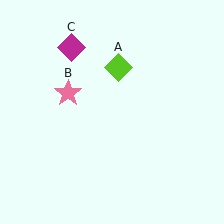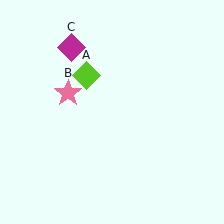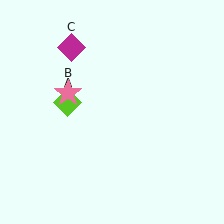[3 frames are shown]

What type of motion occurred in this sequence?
The lime diamond (object A) rotated counterclockwise around the center of the scene.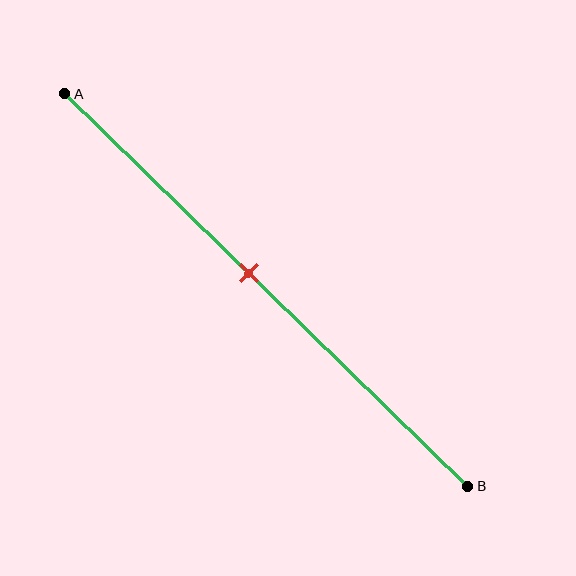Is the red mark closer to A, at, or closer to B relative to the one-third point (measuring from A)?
The red mark is closer to point B than the one-third point of segment AB.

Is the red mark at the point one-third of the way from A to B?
No, the mark is at about 45% from A, not at the 33% one-third point.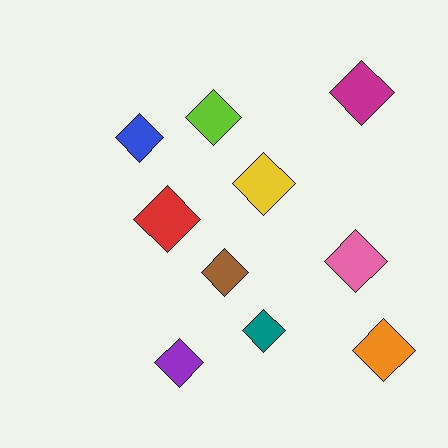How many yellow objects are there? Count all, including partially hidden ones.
There is 1 yellow object.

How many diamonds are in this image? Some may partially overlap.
There are 10 diamonds.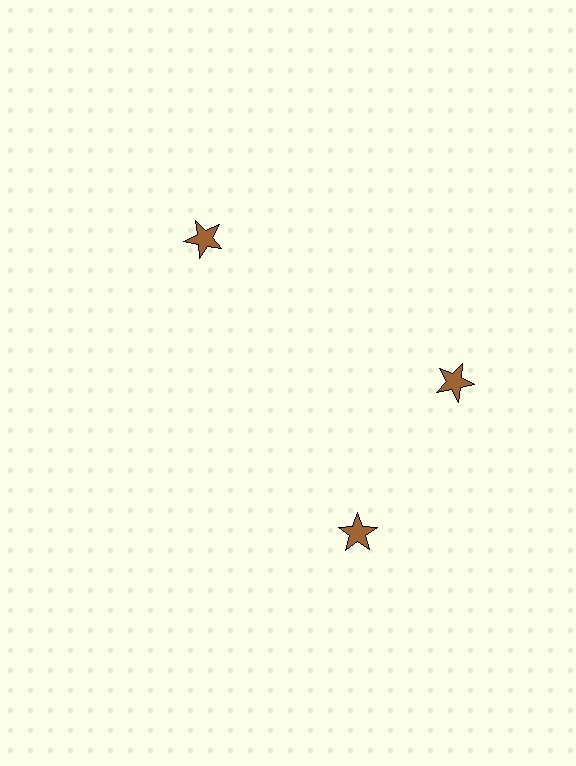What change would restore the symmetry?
The symmetry would be restored by rotating it back into even spacing with its neighbors so that all 3 stars sit at equal angles and equal distance from the center.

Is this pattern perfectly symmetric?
No. The 3 brown stars are arranged in a ring, but one element near the 7 o'clock position is rotated out of alignment along the ring, breaking the 3-fold rotational symmetry.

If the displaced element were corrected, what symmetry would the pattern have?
It would have 3-fold rotational symmetry — the pattern would map onto itself every 120 degrees.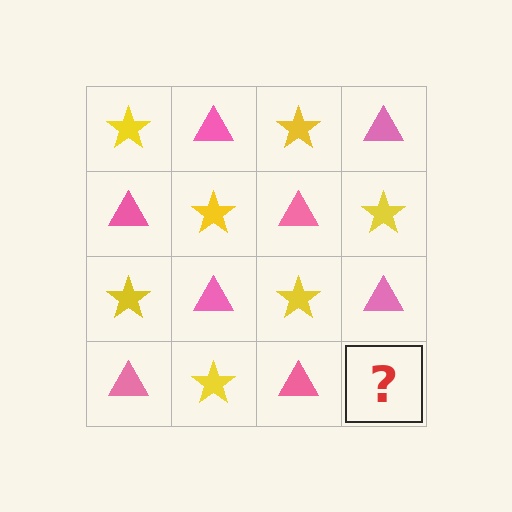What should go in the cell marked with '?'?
The missing cell should contain a yellow star.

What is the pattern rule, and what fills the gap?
The rule is that it alternates yellow star and pink triangle in a checkerboard pattern. The gap should be filled with a yellow star.